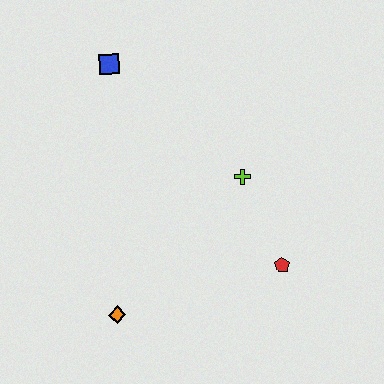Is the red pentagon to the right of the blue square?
Yes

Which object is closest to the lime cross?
The red pentagon is closest to the lime cross.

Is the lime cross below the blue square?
Yes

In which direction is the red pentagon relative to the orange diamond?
The red pentagon is to the right of the orange diamond.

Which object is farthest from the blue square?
The red pentagon is farthest from the blue square.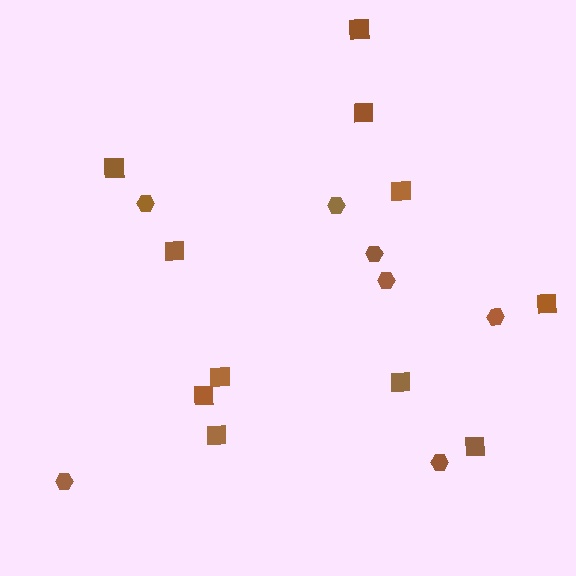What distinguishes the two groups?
There are 2 groups: one group of hexagons (7) and one group of squares (11).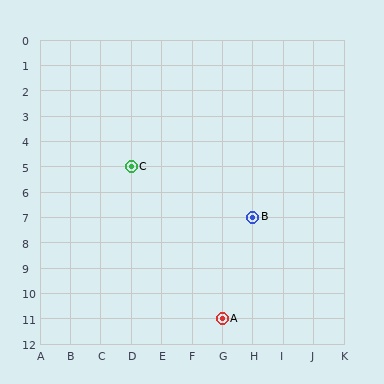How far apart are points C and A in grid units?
Points C and A are 3 columns and 6 rows apart (about 6.7 grid units diagonally).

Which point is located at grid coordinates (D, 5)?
Point C is at (D, 5).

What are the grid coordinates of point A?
Point A is at grid coordinates (G, 11).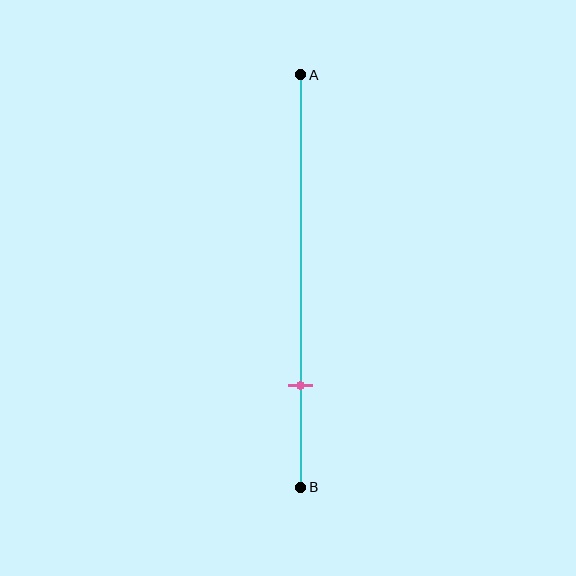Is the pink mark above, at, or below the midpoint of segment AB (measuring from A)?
The pink mark is below the midpoint of segment AB.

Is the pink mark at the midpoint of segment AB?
No, the mark is at about 75% from A, not at the 50% midpoint.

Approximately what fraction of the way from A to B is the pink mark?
The pink mark is approximately 75% of the way from A to B.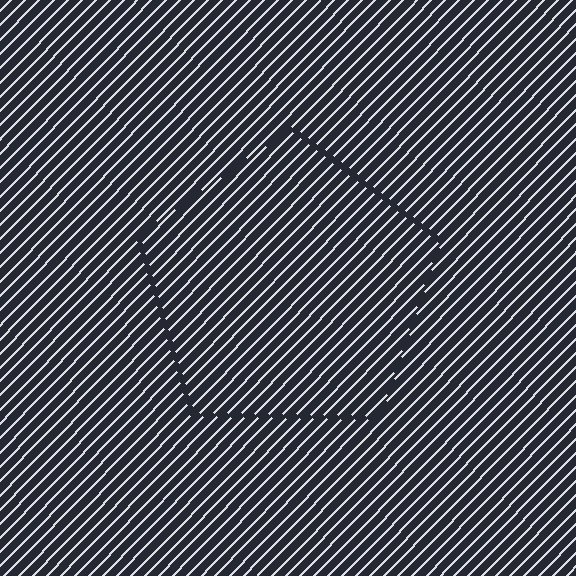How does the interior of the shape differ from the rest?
The interior of the shape contains the same grating, shifted by half a period — the contour is defined by the phase discontinuity where line-ends from the inner and outer gratings abut.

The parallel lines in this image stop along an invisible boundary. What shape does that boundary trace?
An illusory pentagon. The interior of the shape contains the same grating, shifted by half a period — the contour is defined by the phase discontinuity where line-ends from the inner and outer gratings abut.